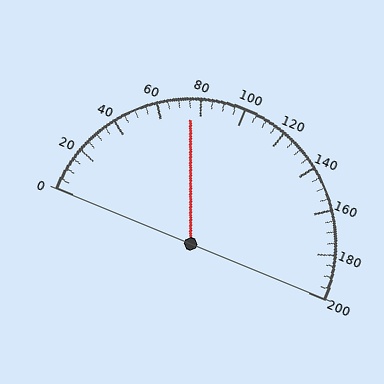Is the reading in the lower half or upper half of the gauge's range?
The reading is in the lower half of the range (0 to 200).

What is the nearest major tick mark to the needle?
The nearest major tick mark is 80.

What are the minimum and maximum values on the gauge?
The gauge ranges from 0 to 200.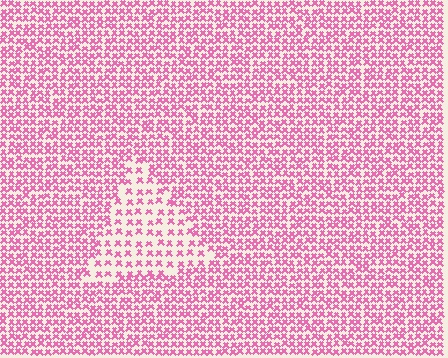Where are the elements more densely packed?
The elements are more densely packed outside the triangle boundary.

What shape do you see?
I see a triangle.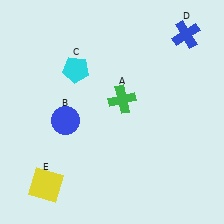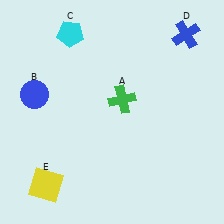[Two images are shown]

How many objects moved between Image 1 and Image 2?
2 objects moved between the two images.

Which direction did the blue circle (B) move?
The blue circle (B) moved left.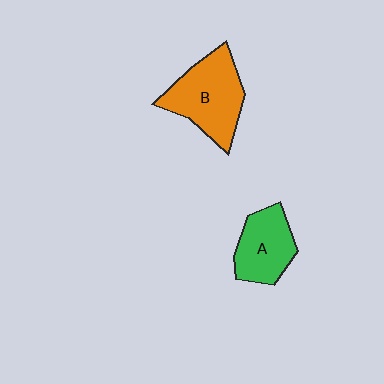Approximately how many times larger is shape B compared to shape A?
Approximately 1.4 times.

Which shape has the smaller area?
Shape A (green).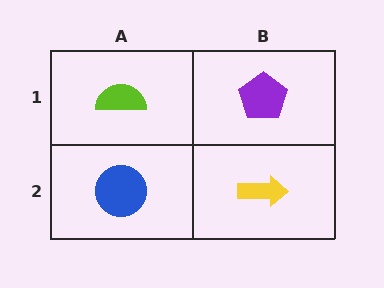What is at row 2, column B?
A yellow arrow.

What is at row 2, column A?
A blue circle.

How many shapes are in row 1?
2 shapes.